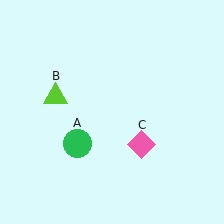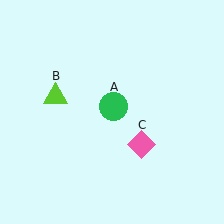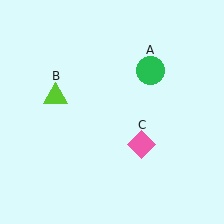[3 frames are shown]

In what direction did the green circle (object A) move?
The green circle (object A) moved up and to the right.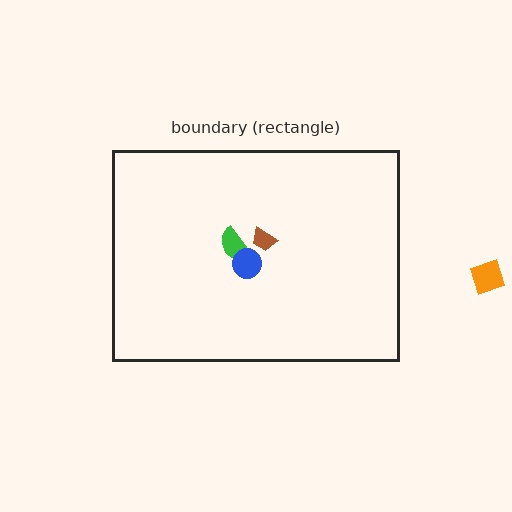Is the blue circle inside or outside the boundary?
Inside.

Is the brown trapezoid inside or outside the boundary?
Inside.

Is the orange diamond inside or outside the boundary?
Outside.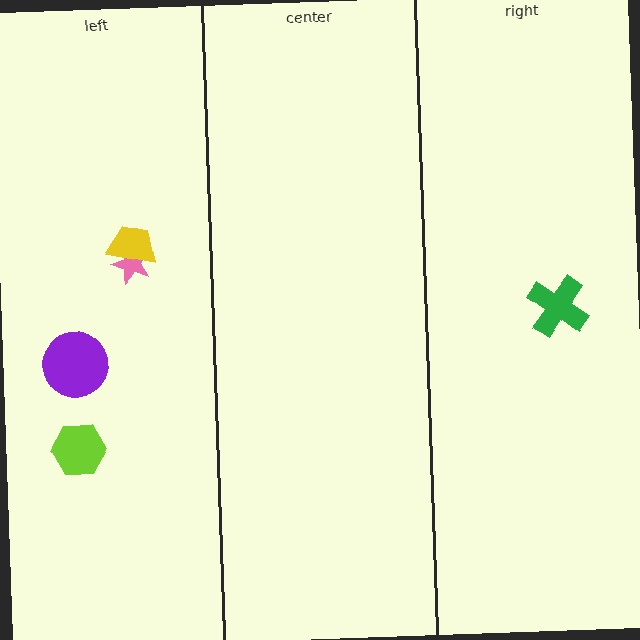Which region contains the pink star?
The left region.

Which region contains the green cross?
The right region.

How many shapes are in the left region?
4.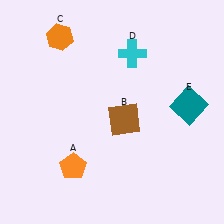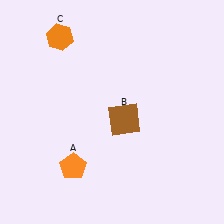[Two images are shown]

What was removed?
The teal square (E), the cyan cross (D) were removed in Image 2.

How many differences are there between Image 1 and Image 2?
There are 2 differences between the two images.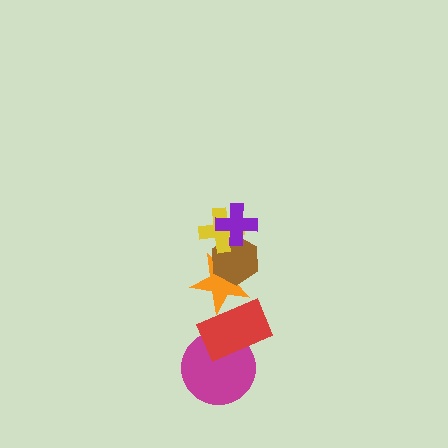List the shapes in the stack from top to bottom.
From top to bottom: the purple cross, the yellow cross, the brown hexagon, the orange star, the red rectangle, the magenta circle.